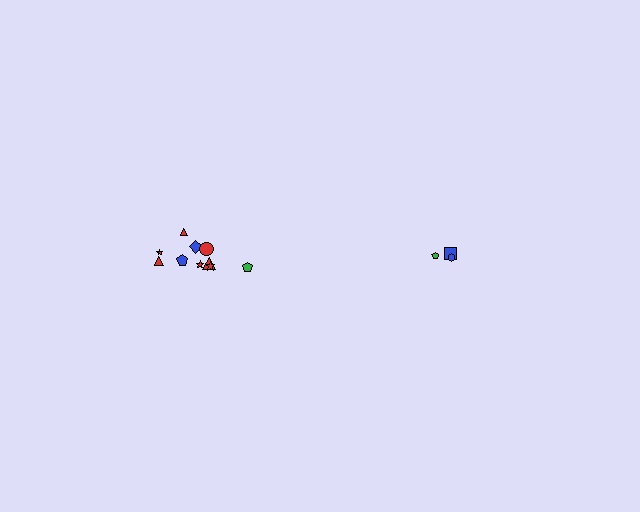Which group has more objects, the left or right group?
The left group.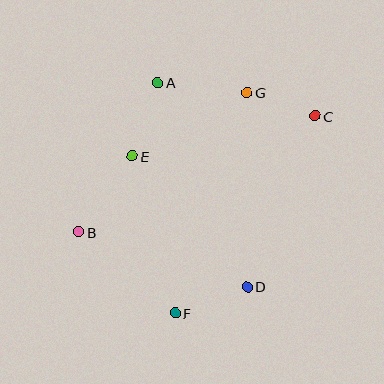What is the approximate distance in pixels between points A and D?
The distance between A and D is approximately 223 pixels.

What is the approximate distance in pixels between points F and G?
The distance between F and G is approximately 232 pixels.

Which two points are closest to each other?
Points C and G are closest to each other.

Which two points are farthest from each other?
Points B and C are farthest from each other.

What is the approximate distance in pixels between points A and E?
The distance between A and E is approximately 78 pixels.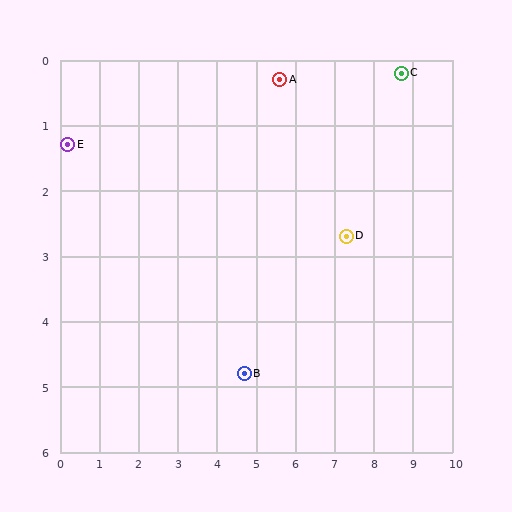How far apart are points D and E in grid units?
Points D and E are about 7.2 grid units apart.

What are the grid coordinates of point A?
Point A is at approximately (5.6, 0.3).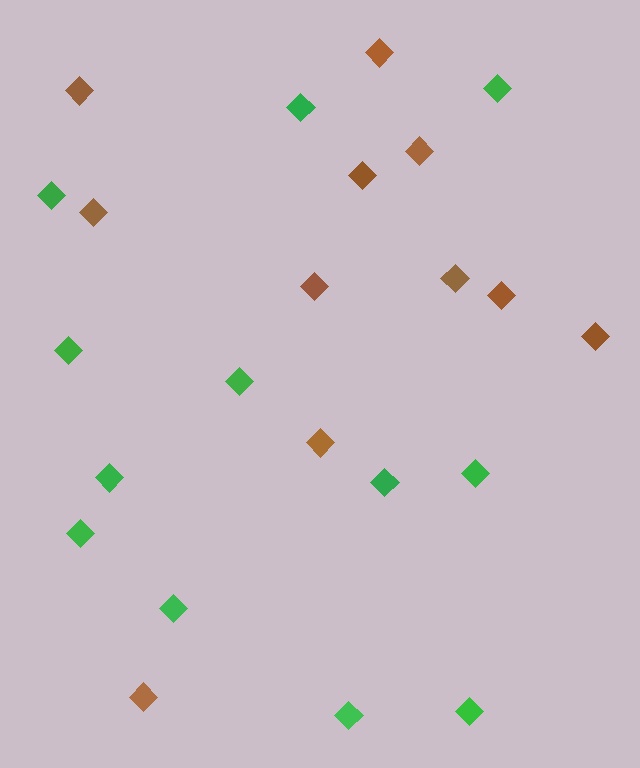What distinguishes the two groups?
There are 2 groups: one group of green diamonds (12) and one group of brown diamonds (11).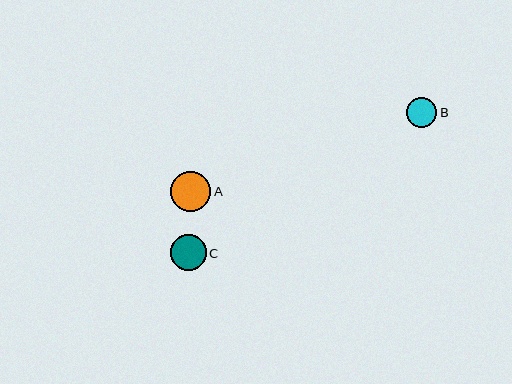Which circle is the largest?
Circle A is the largest with a size of approximately 41 pixels.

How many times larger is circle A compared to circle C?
Circle A is approximately 1.1 times the size of circle C.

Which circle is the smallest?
Circle B is the smallest with a size of approximately 30 pixels.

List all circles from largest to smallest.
From largest to smallest: A, C, B.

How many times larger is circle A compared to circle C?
Circle A is approximately 1.1 times the size of circle C.